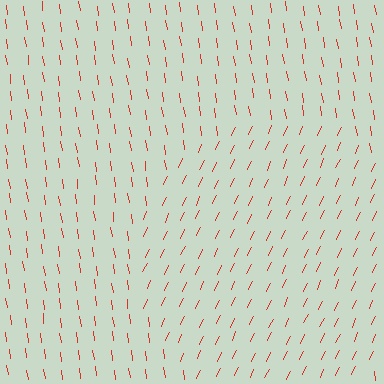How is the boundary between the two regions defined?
The boundary is defined purely by a change in line orientation (approximately 33 degrees difference). All lines are the same color and thickness.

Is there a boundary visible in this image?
Yes, there is a texture boundary formed by a change in line orientation.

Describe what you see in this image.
The image is filled with small red line segments. A circle region in the image has lines oriented differently from the surrounding lines, creating a visible texture boundary.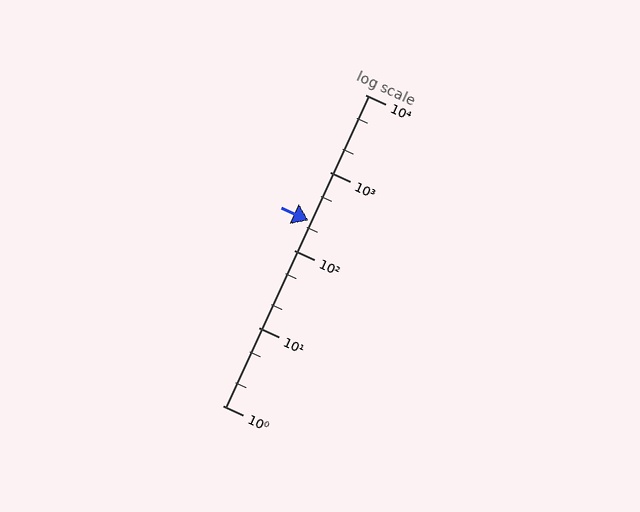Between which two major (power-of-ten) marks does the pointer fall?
The pointer is between 100 and 1000.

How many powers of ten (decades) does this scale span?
The scale spans 4 decades, from 1 to 10000.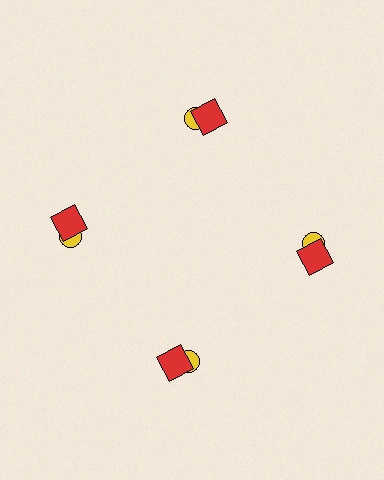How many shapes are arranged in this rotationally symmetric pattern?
There are 8 shapes, arranged in 4 groups of 2.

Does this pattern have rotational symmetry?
Yes, this pattern has 4-fold rotational symmetry. It looks the same after rotating 90 degrees around the center.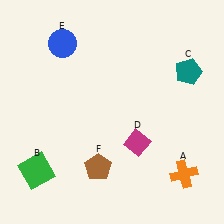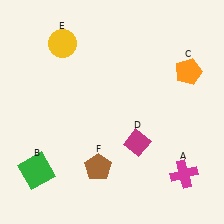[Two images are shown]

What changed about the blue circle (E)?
In Image 1, E is blue. In Image 2, it changed to yellow.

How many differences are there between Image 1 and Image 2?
There are 3 differences between the two images.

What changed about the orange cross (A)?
In Image 1, A is orange. In Image 2, it changed to magenta.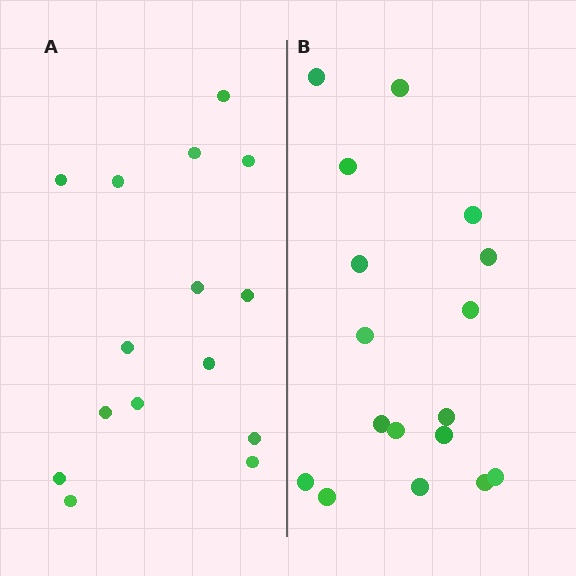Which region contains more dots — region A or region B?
Region B (the right region) has more dots.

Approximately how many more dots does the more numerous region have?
Region B has just a few more — roughly 2 or 3 more dots than region A.